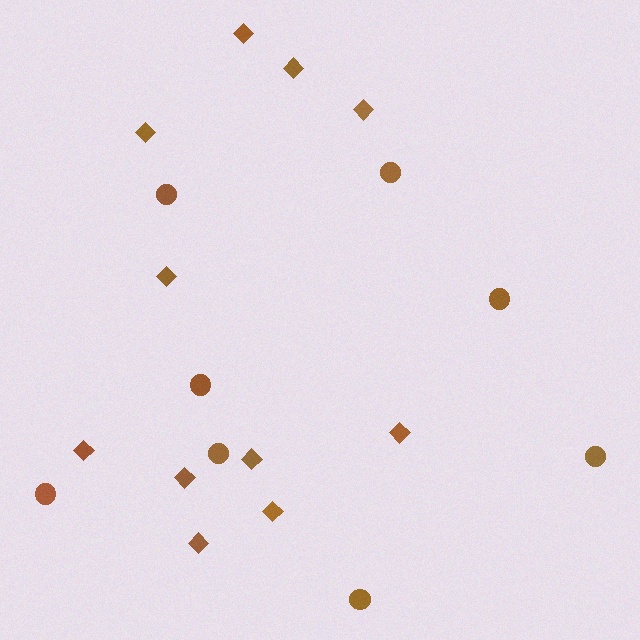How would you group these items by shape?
There are 2 groups: one group of diamonds (11) and one group of circles (8).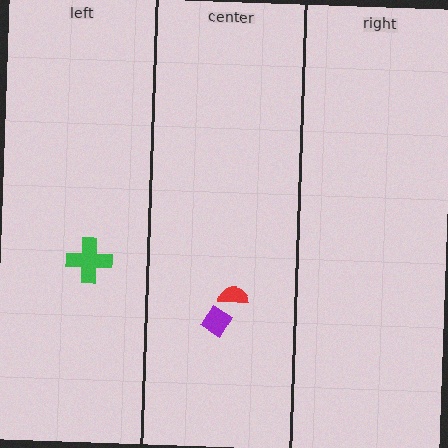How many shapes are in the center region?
2.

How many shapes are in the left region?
1.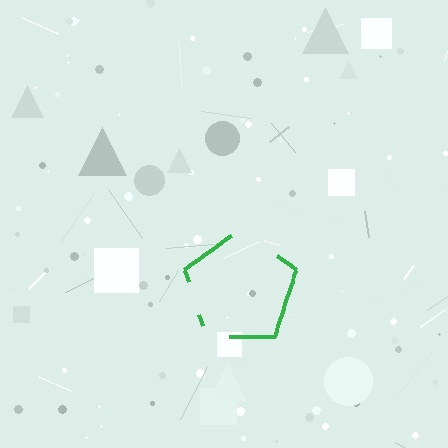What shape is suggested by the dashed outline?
The dashed outline suggests a pentagon.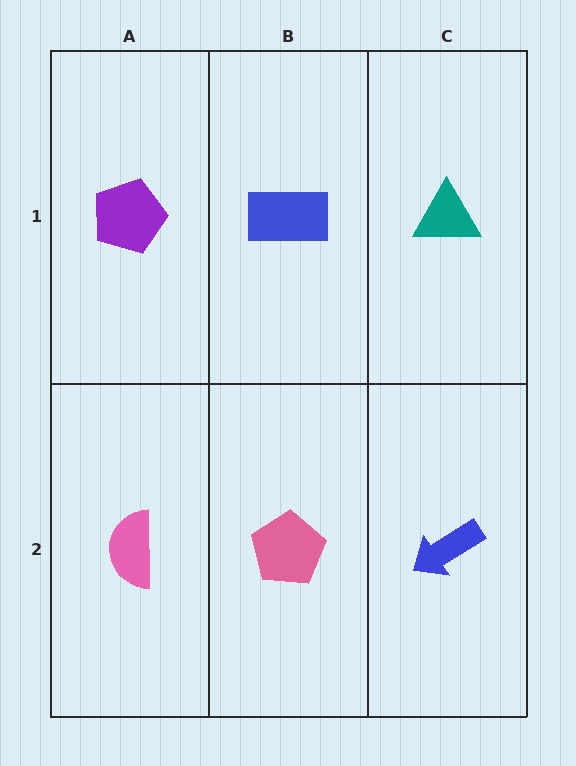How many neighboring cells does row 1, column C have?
2.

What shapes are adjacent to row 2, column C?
A teal triangle (row 1, column C), a pink pentagon (row 2, column B).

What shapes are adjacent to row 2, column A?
A purple pentagon (row 1, column A), a pink pentagon (row 2, column B).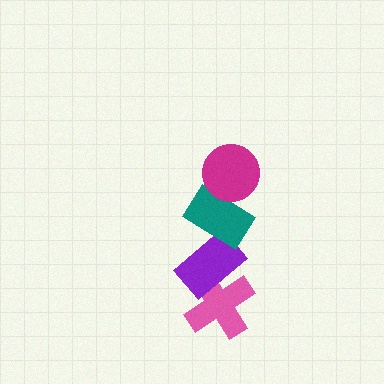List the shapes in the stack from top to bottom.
From top to bottom: the magenta circle, the teal rectangle, the purple rectangle, the pink cross.